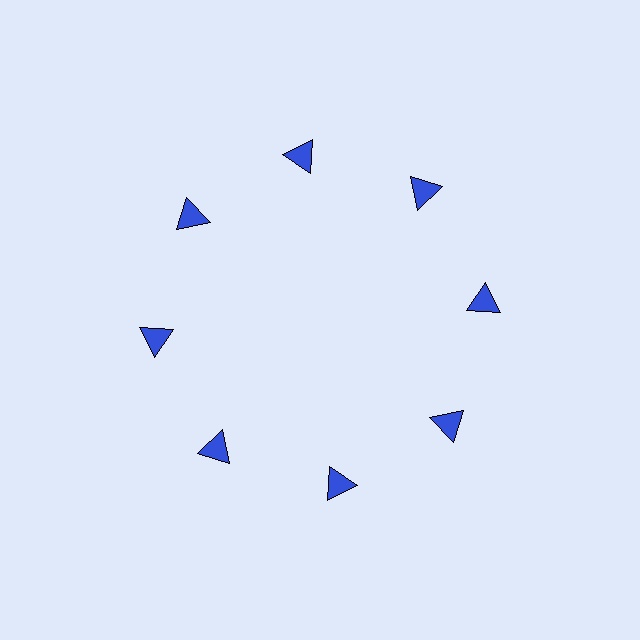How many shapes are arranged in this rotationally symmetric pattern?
There are 8 shapes, arranged in 8 groups of 1.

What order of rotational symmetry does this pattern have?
This pattern has 8-fold rotational symmetry.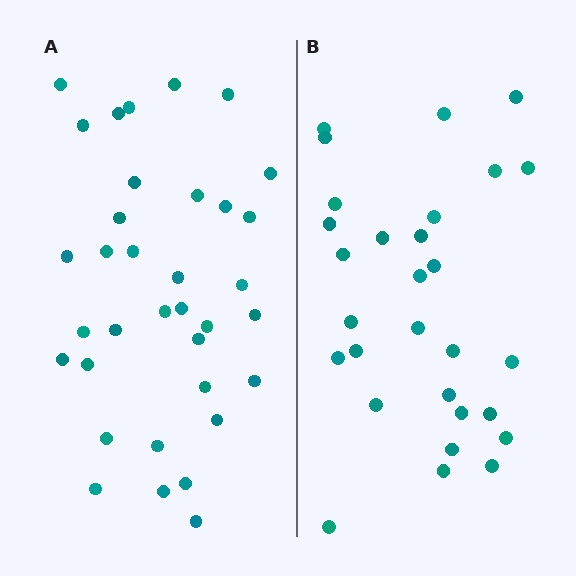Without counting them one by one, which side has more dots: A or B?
Region A (the left region) has more dots.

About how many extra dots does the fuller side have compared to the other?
Region A has about 6 more dots than region B.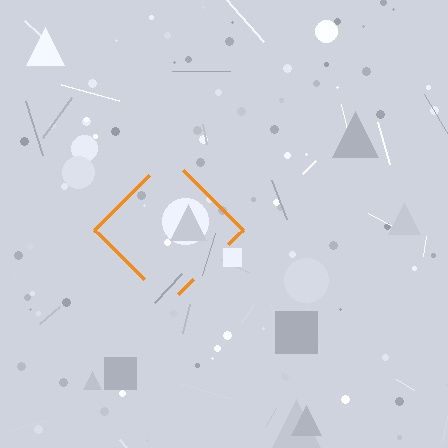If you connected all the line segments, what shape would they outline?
They would outline a diamond.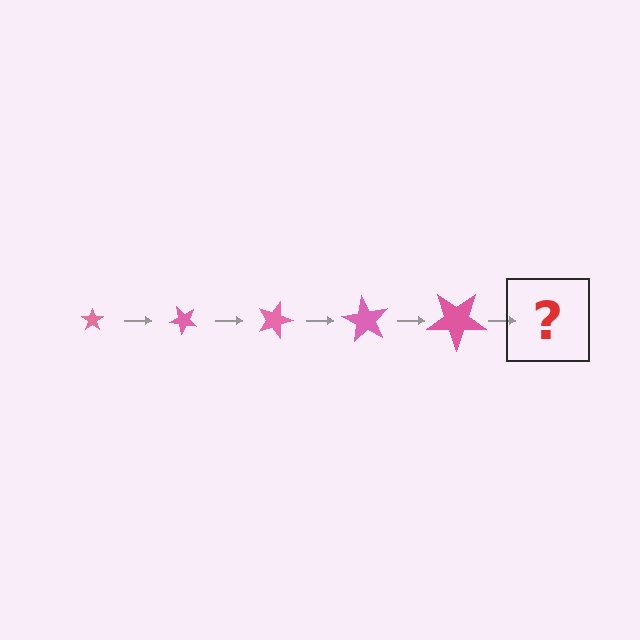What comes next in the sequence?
The next element should be a star, larger than the previous one and rotated 225 degrees from the start.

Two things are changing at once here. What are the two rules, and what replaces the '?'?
The two rules are that the star grows larger each step and it rotates 45 degrees each step. The '?' should be a star, larger than the previous one and rotated 225 degrees from the start.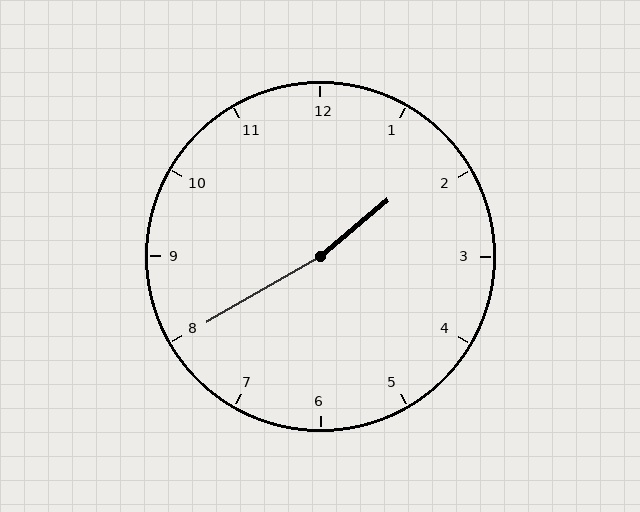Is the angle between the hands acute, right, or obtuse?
It is obtuse.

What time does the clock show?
1:40.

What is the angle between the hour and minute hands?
Approximately 170 degrees.